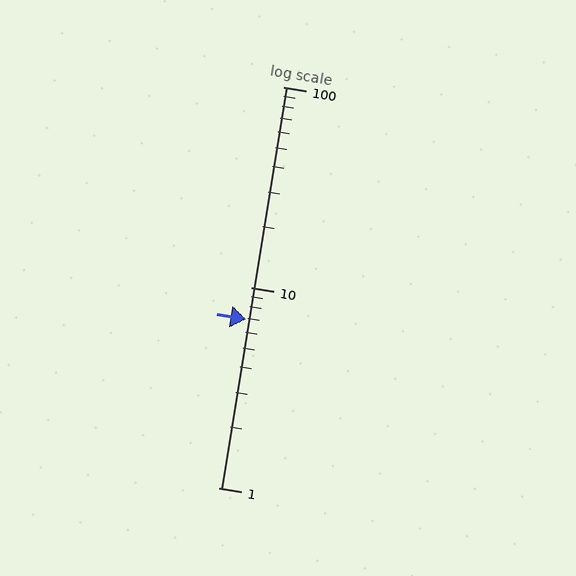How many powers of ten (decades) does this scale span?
The scale spans 2 decades, from 1 to 100.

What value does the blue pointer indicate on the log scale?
The pointer indicates approximately 6.9.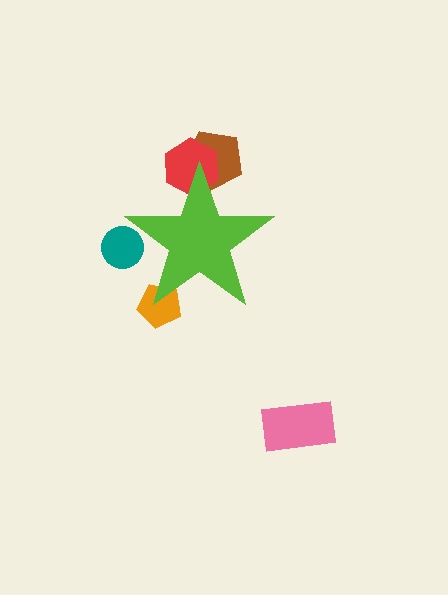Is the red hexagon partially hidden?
Yes, the red hexagon is partially hidden behind the lime star.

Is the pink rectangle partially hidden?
No, the pink rectangle is fully visible.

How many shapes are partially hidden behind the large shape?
4 shapes are partially hidden.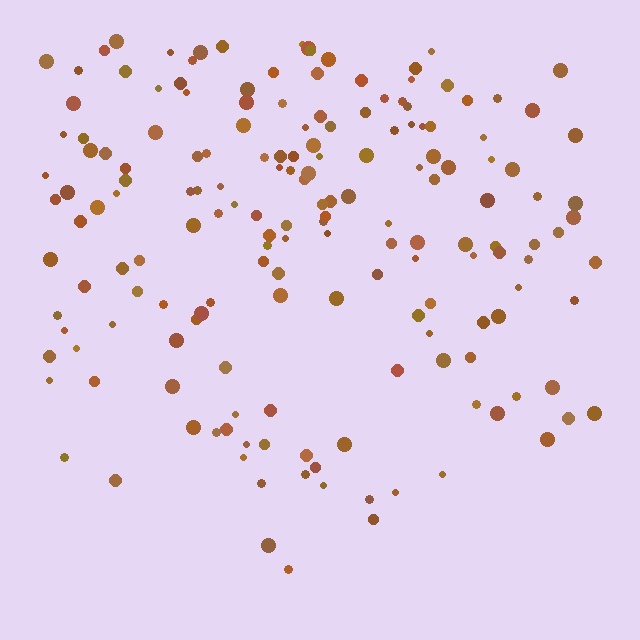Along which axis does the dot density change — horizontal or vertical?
Vertical.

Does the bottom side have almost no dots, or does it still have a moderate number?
Still a moderate number, just noticeably fewer than the top.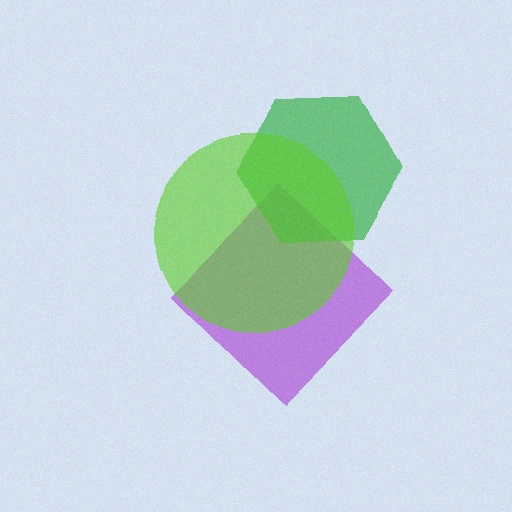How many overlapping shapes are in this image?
There are 3 overlapping shapes in the image.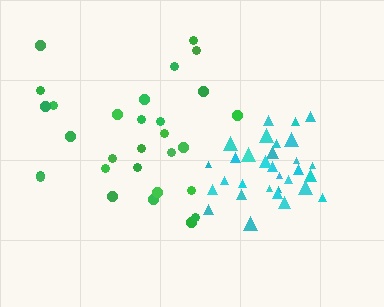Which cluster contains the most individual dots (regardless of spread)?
Cyan (31).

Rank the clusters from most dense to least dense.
cyan, green.